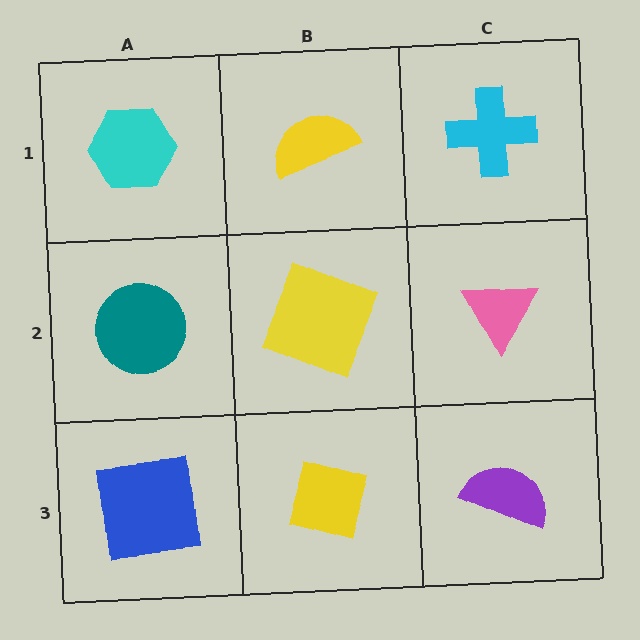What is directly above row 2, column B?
A yellow semicircle.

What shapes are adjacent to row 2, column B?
A yellow semicircle (row 1, column B), a yellow diamond (row 3, column B), a teal circle (row 2, column A), a pink triangle (row 2, column C).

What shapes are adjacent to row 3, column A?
A teal circle (row 2, column A), a yellow diamond (row 3, column B).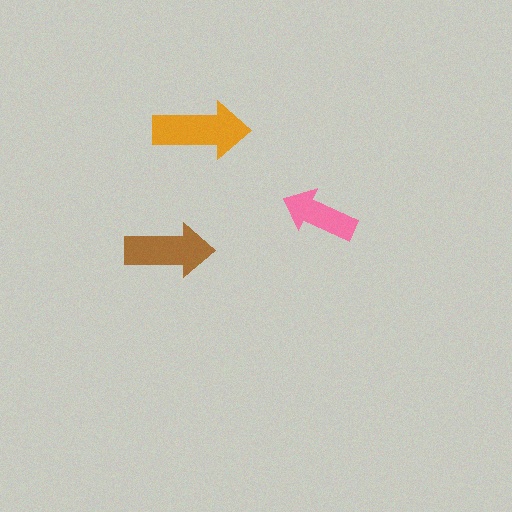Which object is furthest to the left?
The brown arrow is leftmost.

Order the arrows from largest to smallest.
the orange one, the brown one, the pink one.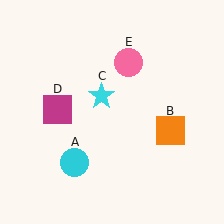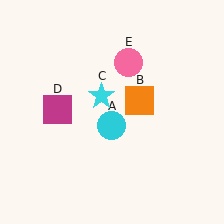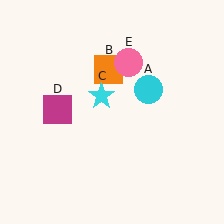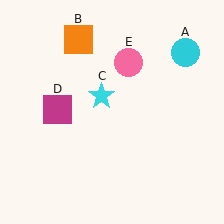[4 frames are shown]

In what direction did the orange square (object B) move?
The orange square (object B) moved up and to the left.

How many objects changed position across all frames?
2 objects changed position: cyan circle (object A), orange square (object B).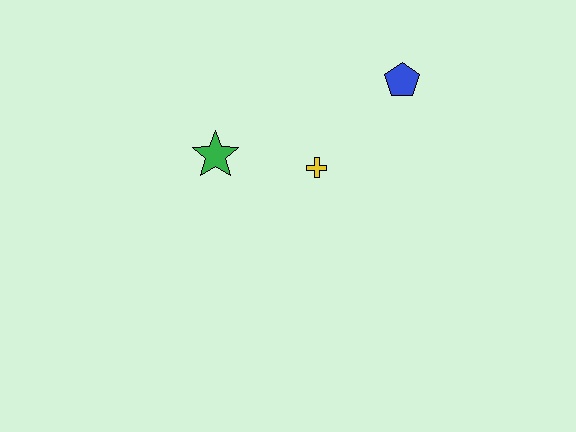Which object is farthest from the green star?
The blue pentagon is farthest from the green star.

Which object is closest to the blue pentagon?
The yellow cross is closest to the blue pentagon.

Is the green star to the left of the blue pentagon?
Yes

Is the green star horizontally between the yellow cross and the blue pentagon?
No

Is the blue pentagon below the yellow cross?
No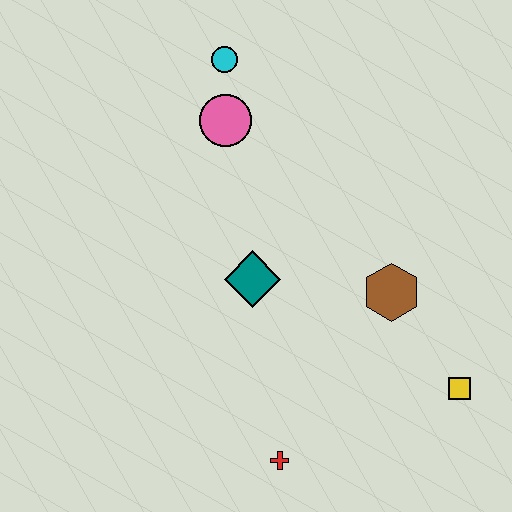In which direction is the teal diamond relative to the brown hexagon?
The teal diamond is to the left of the brown hexagon.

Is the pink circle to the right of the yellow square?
No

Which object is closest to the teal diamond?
The brown hexagon is closest to the teal diamond.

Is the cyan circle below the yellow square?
No